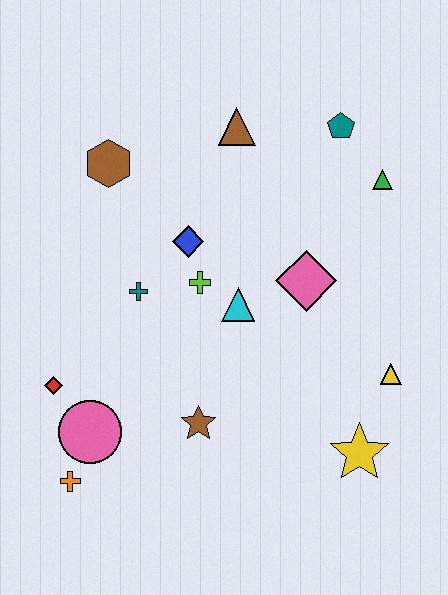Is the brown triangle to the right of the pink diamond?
No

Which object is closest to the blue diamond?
The lime cross is closest to the blue diamond.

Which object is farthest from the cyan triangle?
The orange cross is farthest from the cyan triangle.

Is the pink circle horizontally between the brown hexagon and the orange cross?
Yes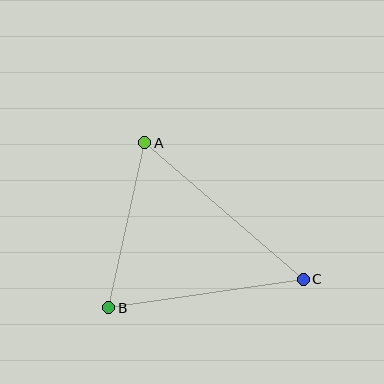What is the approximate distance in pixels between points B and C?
The distance between B and C is approximately 196 pixels.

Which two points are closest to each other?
Points A and B are closest to each other.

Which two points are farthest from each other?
Points A and C are farthest from each other.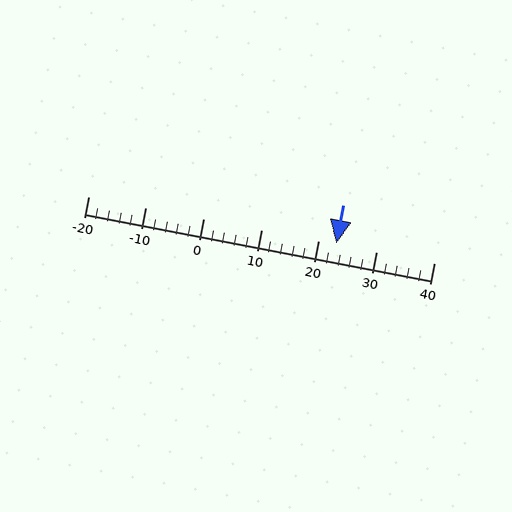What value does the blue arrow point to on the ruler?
The blue arrow points to approximately 23.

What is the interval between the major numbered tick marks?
The major tick marks are spaced 10 units apart.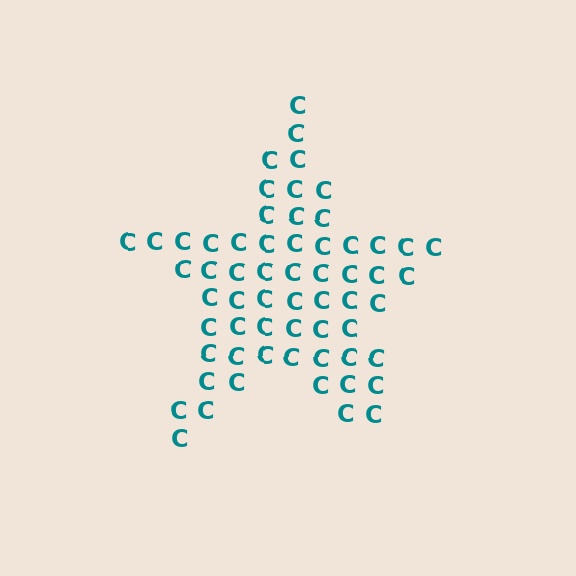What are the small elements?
The small elements are letter C's.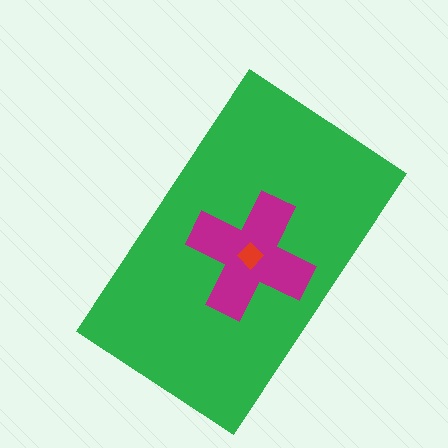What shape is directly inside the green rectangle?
The magenta cross.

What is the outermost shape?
The green rectangle.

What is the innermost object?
The red diamond.